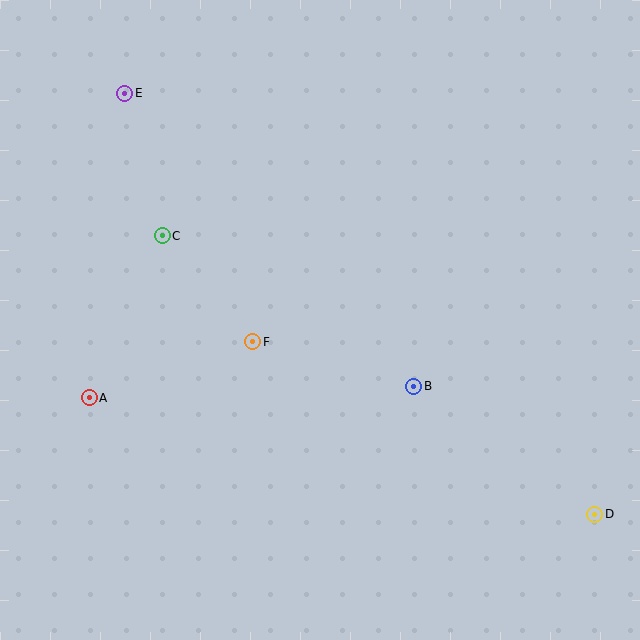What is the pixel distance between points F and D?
The distance between F and D is 383 pixels.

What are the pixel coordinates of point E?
Point E is at (125, 93).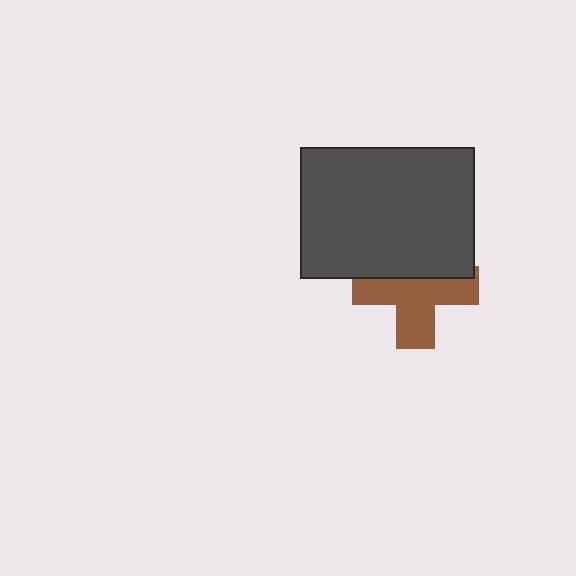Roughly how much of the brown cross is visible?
About half of it is visible (roughly 60%).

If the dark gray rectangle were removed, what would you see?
You would see the complete brown cross.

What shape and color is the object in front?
The object in front is a dark gray rectangle.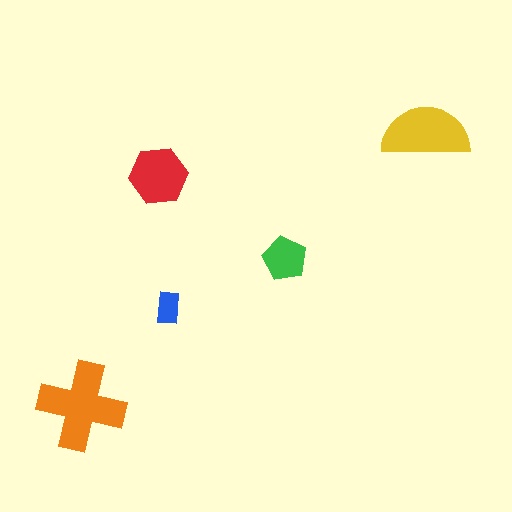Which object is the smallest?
The blue rectangle.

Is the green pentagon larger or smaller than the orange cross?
Smaller.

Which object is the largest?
The orange cross.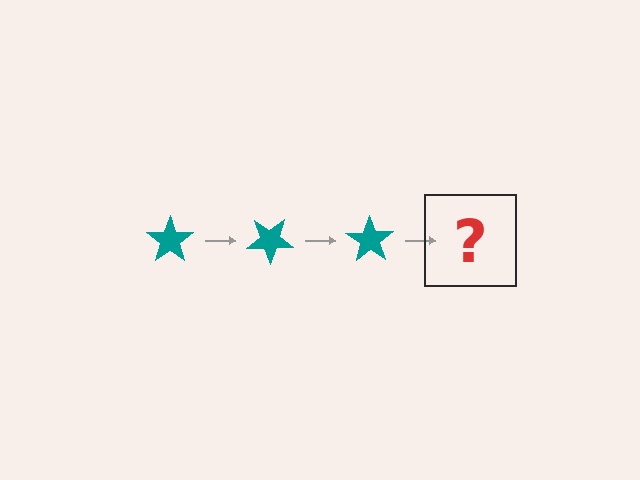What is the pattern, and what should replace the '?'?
The pattern is that the star rotates 35 degrees each step. The '?' should be a teal star rotated 105 degrees.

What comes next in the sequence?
The next element should be a teal star rotated 105 degrees.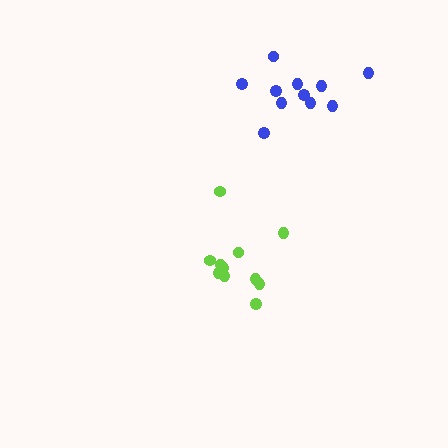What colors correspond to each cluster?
The clusters are colored: blue, lime.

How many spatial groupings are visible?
There are 2 spatial groupings.